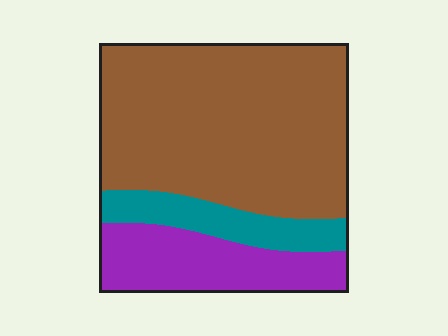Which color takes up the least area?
Teal, at roughly 15%.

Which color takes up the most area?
Brown, at roughly 65%.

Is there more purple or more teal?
Purple.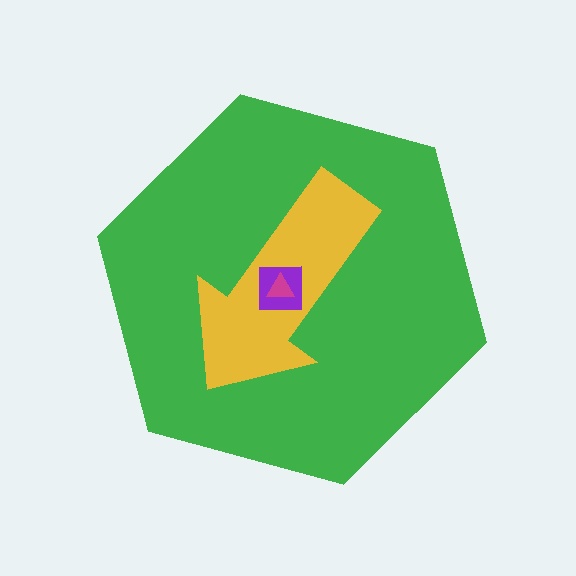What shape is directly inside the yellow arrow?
The purple square.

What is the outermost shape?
The green hexagon.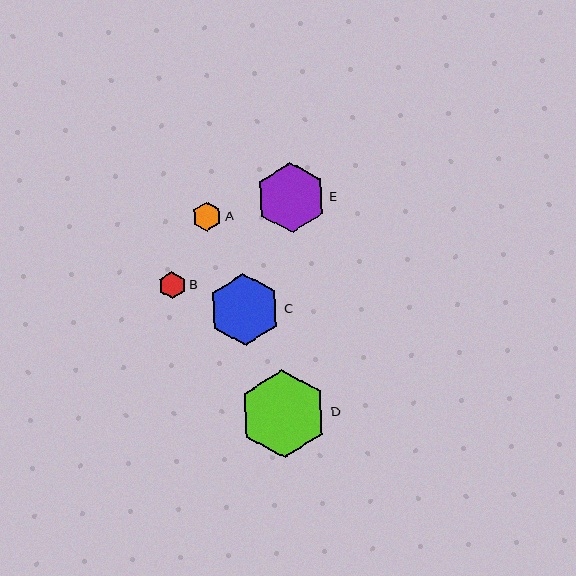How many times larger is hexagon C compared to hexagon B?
Hexagon C is approximately 2.6 times the size of hexagon B.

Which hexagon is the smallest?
Hexagon B is the smallest with a size of approximately 28 pixels.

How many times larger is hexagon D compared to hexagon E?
Hexagon D is approximately 1.3 times the size of hexagon E.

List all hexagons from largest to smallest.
From largest to smallest: D, C, E, A, B.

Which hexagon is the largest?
Hexagon D is the largest with a size of approximately 88 pixels.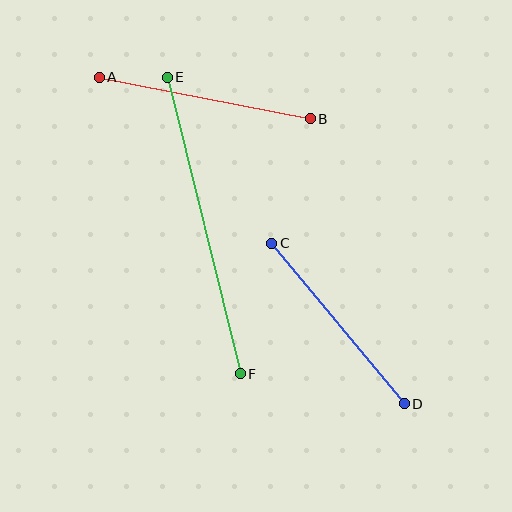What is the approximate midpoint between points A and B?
The midpoint is at approximately (205, 98) pixels.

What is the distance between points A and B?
The distance is approximately 215 pixels.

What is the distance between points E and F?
The distance is approximately 305 pixels.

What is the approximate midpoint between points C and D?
The midpoint is at approximately (338, 323) pixels.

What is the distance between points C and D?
The distance is approximately 208 pixels.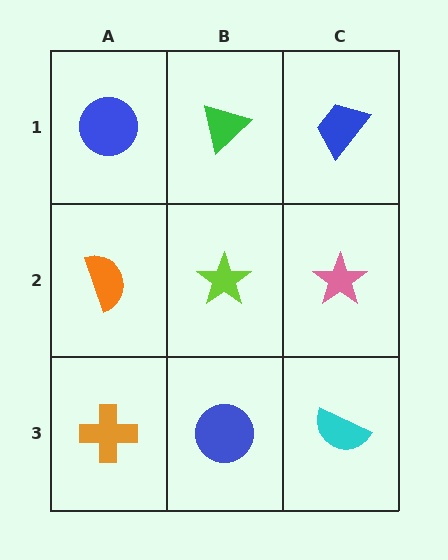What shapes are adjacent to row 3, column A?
An orange semicircle (row 2, column A), a blue circle (row 3, column B).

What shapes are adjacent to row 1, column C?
A pink star (row 2, column C), a green triangle (row 1, column B).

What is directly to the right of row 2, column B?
A pink star.